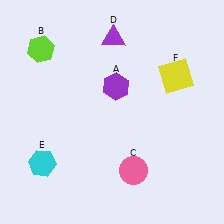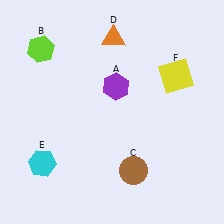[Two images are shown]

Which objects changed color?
C changed from pink to brown. D changed from purple to orange.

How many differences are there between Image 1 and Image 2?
There are 2 differences between the two images.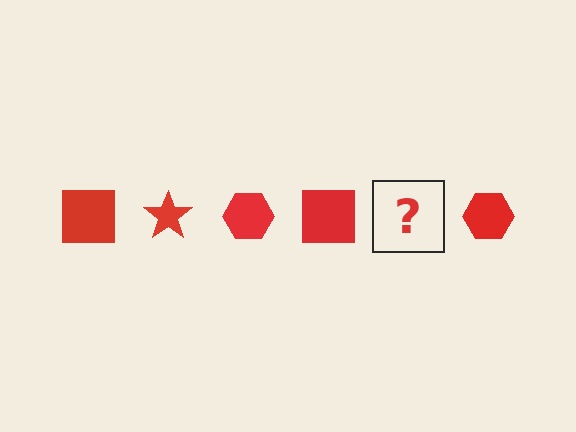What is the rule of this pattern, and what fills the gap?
The rule is that the pattern cycles through square, star, hexagon shapes in red. The gap should be filled with a red star.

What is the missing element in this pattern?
The missing element is a red star.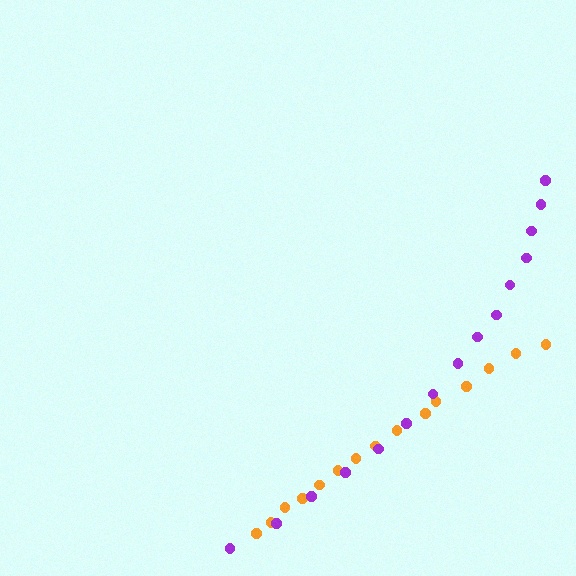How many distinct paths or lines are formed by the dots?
There are 2 distinct paths.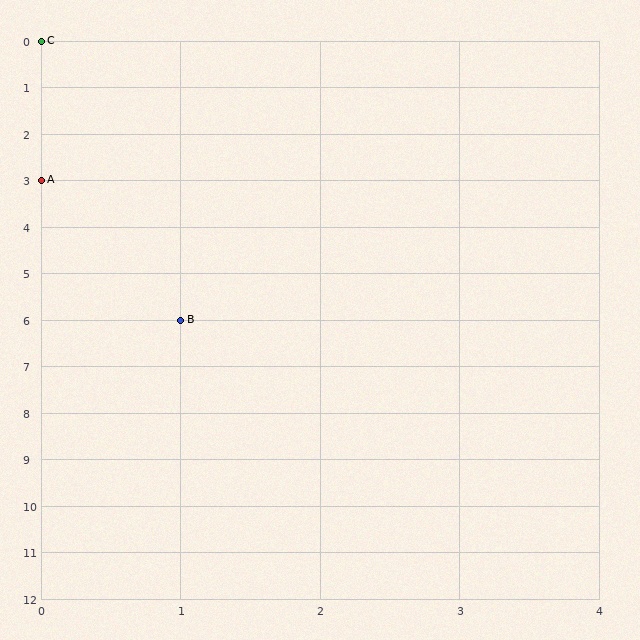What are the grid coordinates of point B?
Point B is at grid coordinates (1, 6).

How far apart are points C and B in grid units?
Points C and B are 1 column and 6 rows apart (about 6.1 grid units diagonally).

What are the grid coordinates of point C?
Point C is at grid coordinates (0, 0).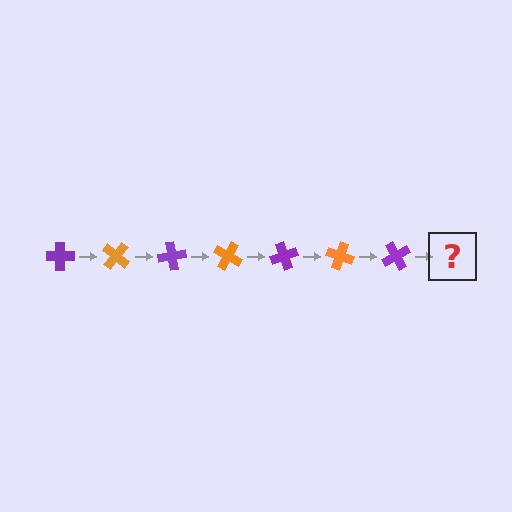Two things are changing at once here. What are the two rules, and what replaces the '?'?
The two rules are that it rotates 40 degrees each step and the color cycles through purple and orange. The '?' should be an orange cross, rotated 280 degrees from the start.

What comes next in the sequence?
The next element should be an orange cross, rotated 280 degrees from the start.